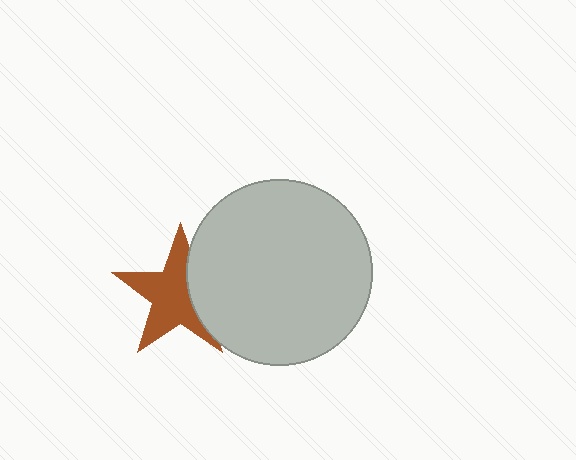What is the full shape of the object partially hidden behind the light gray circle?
The partially hidden object is a brown star.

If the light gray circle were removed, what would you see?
You would see the complete brown star.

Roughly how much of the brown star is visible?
Most of it is visible (roughly 69%).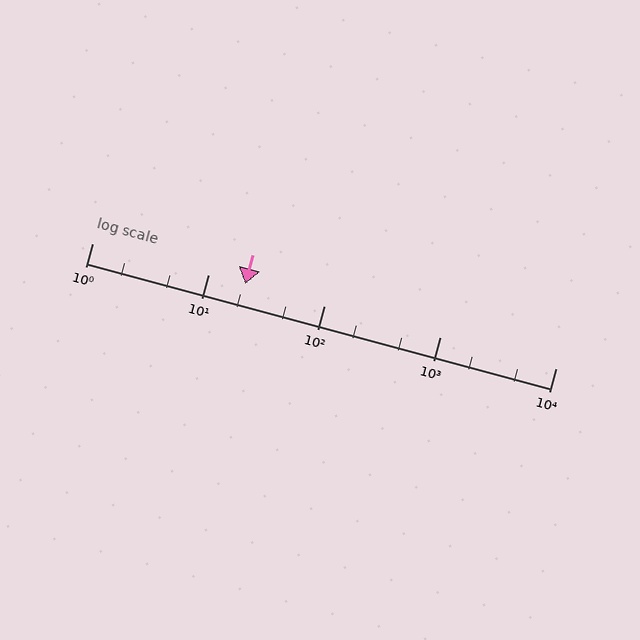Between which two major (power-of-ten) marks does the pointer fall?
The pointer is between 10 and 100.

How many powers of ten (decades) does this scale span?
The scale spans 4 decades, from 1 to 10000.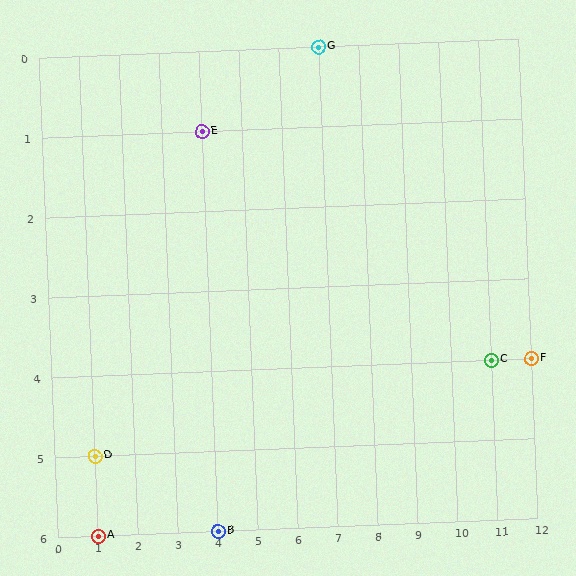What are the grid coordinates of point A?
Point A is at grid coordinates (1, 6).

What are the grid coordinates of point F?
Point F is at grid coordinates (12, 4).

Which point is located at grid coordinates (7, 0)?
Point G is at (7, 0).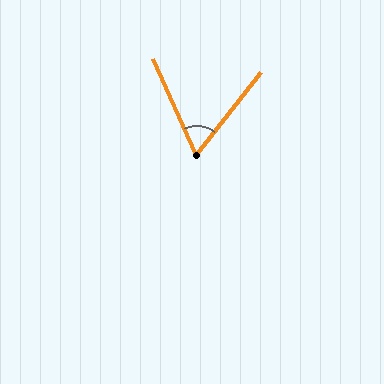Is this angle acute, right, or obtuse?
It is acute.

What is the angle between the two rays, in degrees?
Approximately 62 degrees.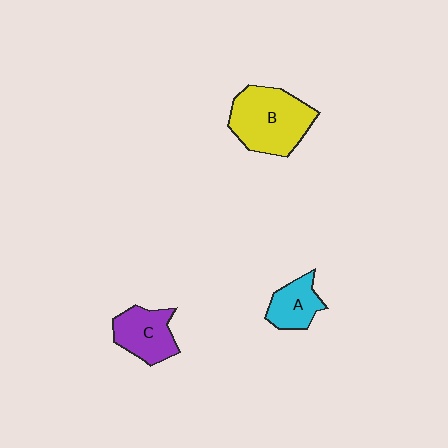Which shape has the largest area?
Shape B (yellow).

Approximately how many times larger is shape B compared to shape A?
Approximately 2.0 times.